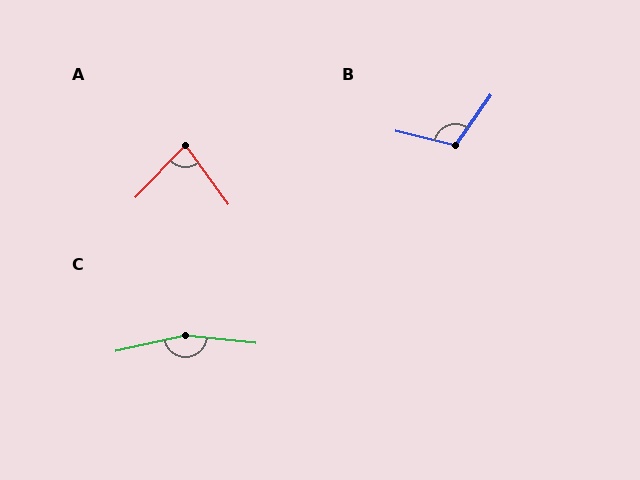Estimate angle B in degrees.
Approximately 112 degrees.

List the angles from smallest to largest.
A (80°), B (112°), C (162°).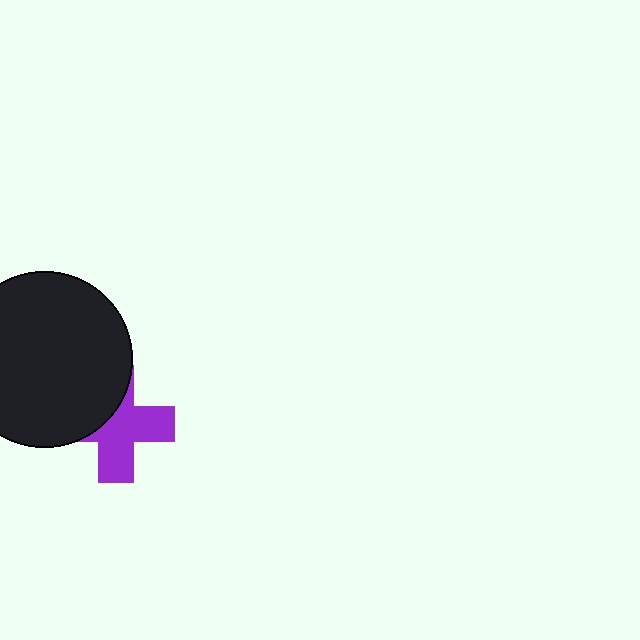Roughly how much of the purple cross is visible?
About half of it is visible (roughly 60%).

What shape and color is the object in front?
The object in front is a black circle.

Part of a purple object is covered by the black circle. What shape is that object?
It is a cross.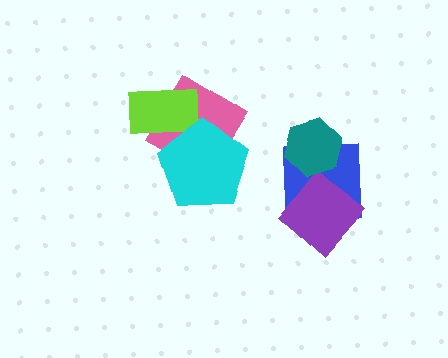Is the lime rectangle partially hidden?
Yes, it is partially covered by another shape.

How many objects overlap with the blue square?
2 objects overlap with the blue square.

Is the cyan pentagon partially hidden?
No, no other shape covers it.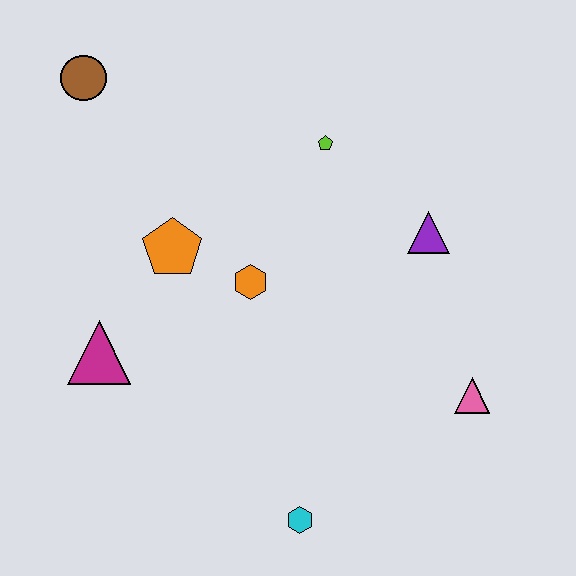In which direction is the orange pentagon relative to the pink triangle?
The orange pentagon is to the left of the pink triangle.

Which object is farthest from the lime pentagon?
The cyan hexagon is farthest from the lime pentagon.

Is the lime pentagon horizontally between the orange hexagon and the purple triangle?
Yes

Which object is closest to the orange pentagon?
The orange hexagon is closest to the orange pentagon.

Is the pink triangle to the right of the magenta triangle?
Yes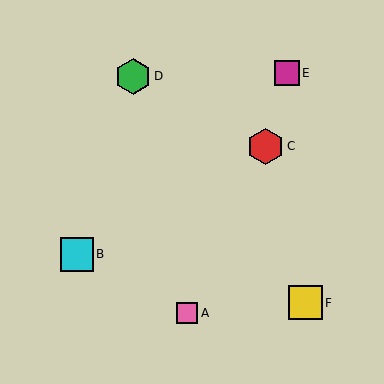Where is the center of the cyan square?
The center of the cyan square is at (77, 254).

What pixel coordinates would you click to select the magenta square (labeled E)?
Click at (287, 73) to select the magenta square E.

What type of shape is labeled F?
Shape F is a yellow square.